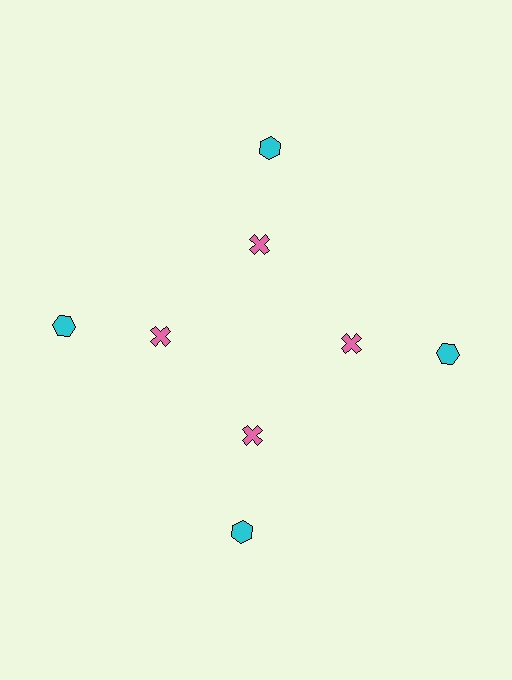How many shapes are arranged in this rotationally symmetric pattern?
There are 8 shapes, arranged in 4 groups of 2.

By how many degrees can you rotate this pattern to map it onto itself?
The pattern maps onto itself every 90 degrees of rotation.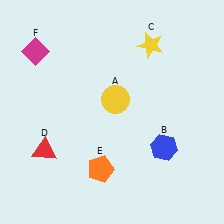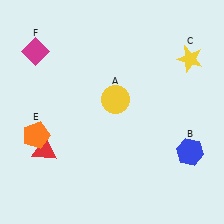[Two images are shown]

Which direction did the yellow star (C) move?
The yellow star (C) moved right.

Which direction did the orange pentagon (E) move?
The orange pentagon (E) moved left.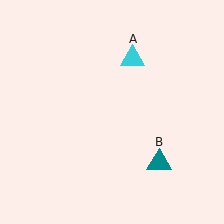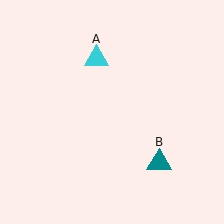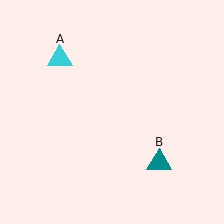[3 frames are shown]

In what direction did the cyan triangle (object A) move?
The cyan triangle (object A) moved left.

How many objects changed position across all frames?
1 object changed position: cyan triangle (object A).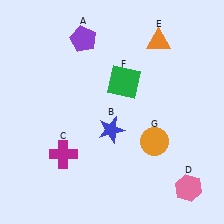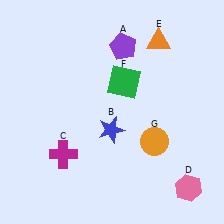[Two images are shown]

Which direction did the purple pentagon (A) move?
The purple pentagon (A) moved right.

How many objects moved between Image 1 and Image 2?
1 object moved between the two images.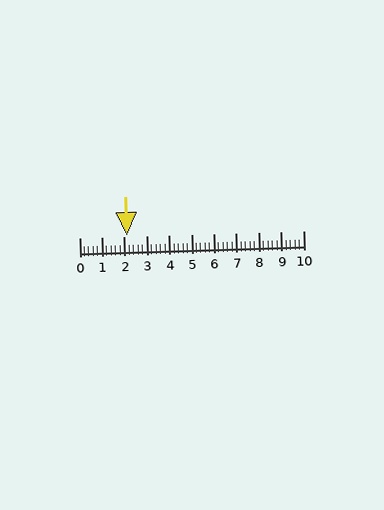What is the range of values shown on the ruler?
The ruler shows values from 0 to 10.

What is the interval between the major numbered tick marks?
The major tick marks are spaced 1 units apart.